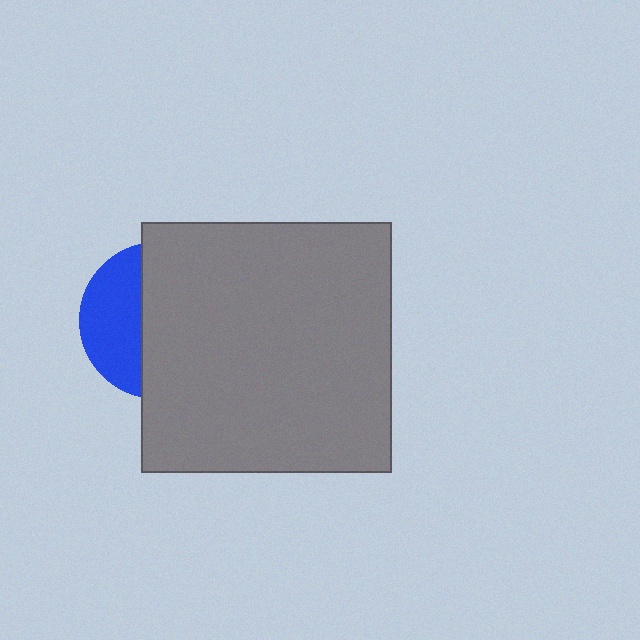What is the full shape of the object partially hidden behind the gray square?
The partially hidden object is a blue circle.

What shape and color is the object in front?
The object in front is a gray square.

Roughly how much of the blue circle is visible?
A small part of it is visible (roughly 37%).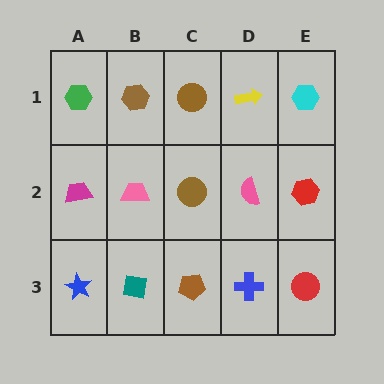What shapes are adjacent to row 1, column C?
A brown circle (row 2, column C), a brown hexagon (row 1, column B), a yellow arrow (row 1, column D).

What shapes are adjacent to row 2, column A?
A green hexagon (row 1, column A), a blue star (row 3, column A), a pink trapezoid (row 2, column B).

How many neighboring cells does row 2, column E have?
3.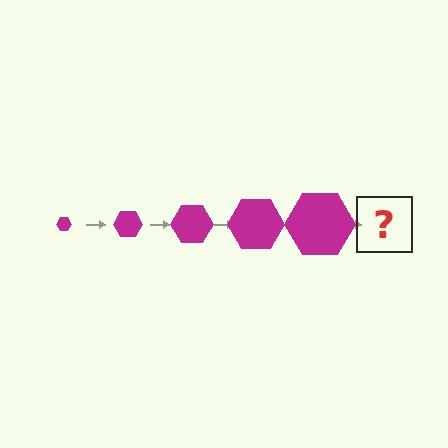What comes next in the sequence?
The next element should be a magenta hexagon, larger than the previous one.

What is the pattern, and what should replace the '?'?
The pattern is that the hexagon gets progressively larger each step. The '?' should be a magenta hexagon, larger than the previous one.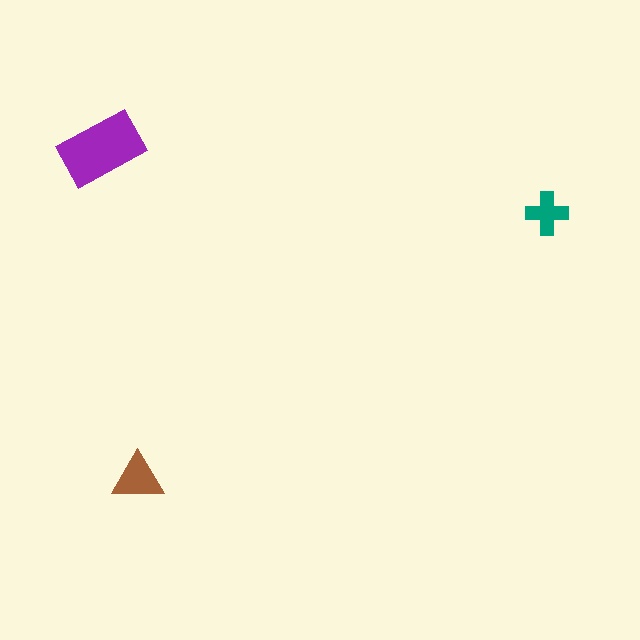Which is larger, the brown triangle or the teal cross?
The brown triangle.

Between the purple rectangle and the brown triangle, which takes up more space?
The purple rectangle.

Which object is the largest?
The purple rectangle.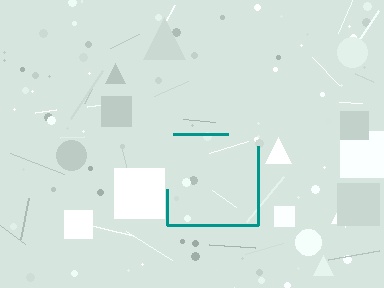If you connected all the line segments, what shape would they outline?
They would outline a square.